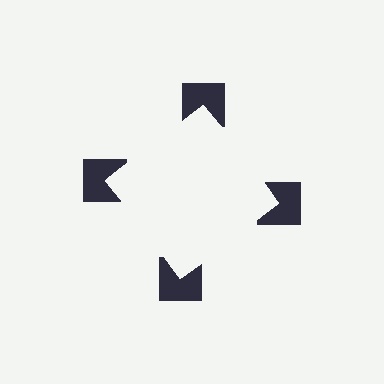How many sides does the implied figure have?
4 sides.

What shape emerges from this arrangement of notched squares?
An illusory square — its edges are inferred from the aligned wedge cuts in the notched squares, not physically drawn.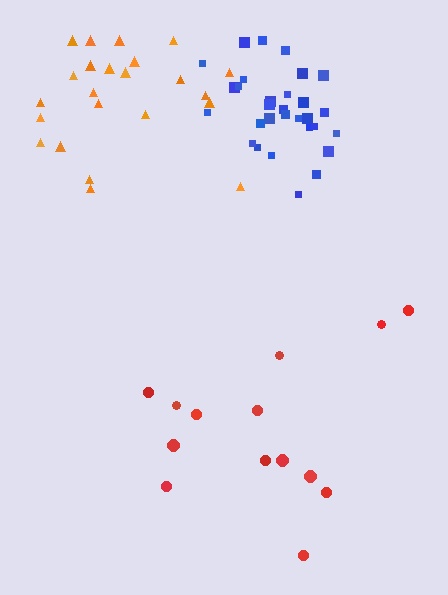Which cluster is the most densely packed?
Blue.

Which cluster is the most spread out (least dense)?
Red.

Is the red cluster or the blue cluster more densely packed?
Blue.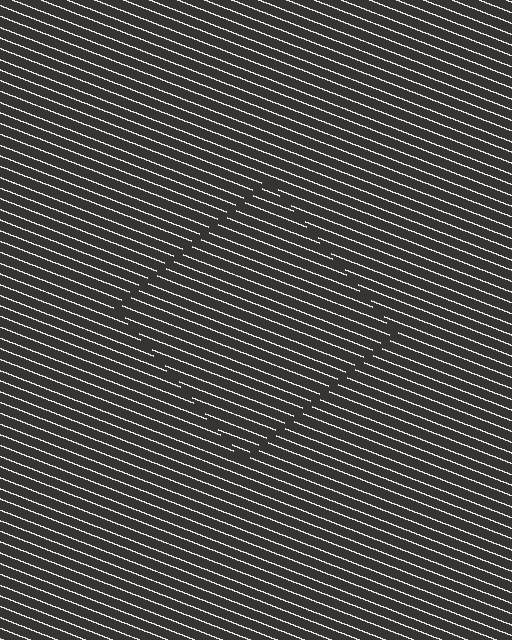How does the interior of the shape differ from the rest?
The interior of the shape contains the same grating, shifted by half a period — the contour is defined by the phase discontinuity where line-ends from the inner and outer gratings abut.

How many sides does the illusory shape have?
4 sides — the line-ends trace a square.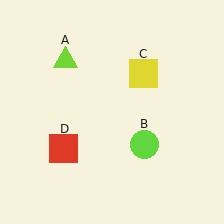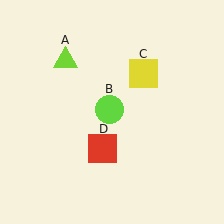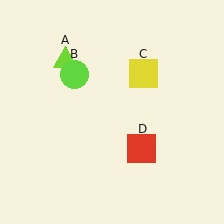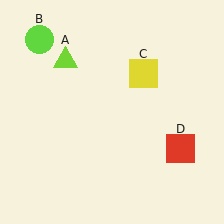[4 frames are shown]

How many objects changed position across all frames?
2 objects changed position: lime circle (object B), red square (object D).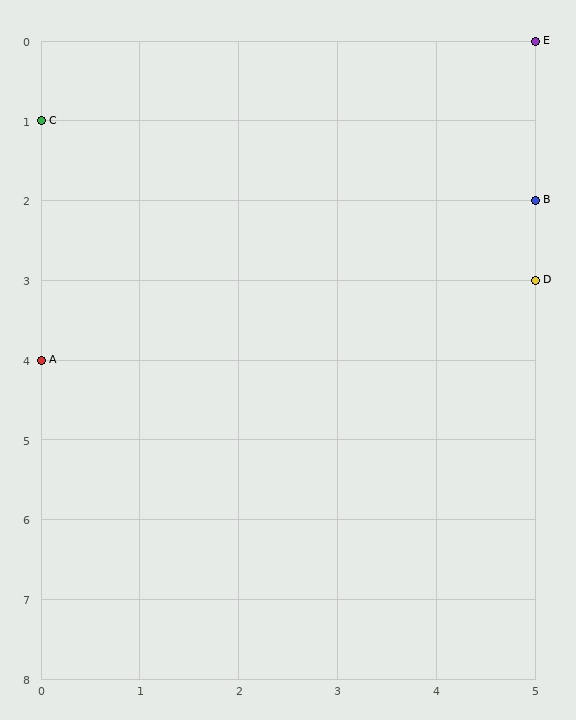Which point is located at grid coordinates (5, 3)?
Point D is at (5, 3).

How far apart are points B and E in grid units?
Points B and E are 2 rows apart.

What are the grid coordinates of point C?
Point C is at grid coordinates (0, 1).